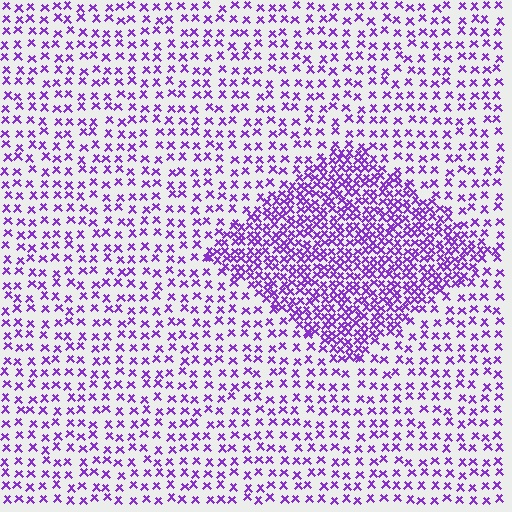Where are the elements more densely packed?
The elements are more densely packed inside the diamond boundary.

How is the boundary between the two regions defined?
The boundary is defined by a change in element density (approximately 2.4x ratio). All elements are the same color, size, and shape.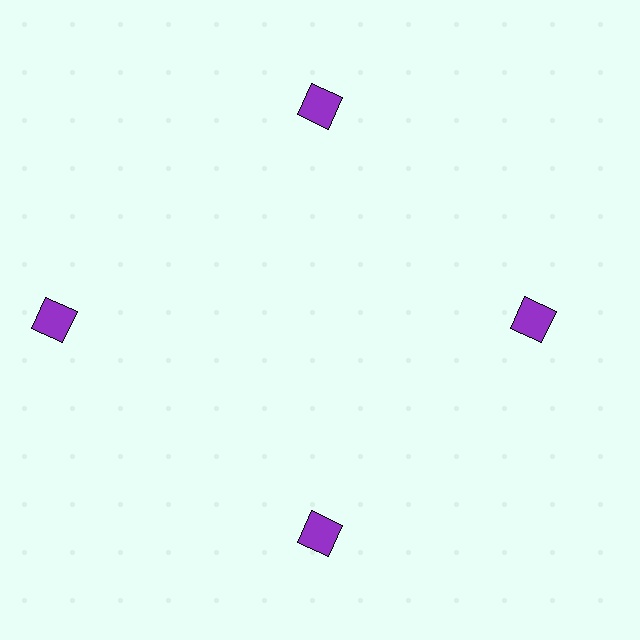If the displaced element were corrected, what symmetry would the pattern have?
It would have 4-fold rotational symmetry — the pattern would map onto itself every 90 degrees.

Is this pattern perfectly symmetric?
No. The 4 purple diamonds are arranged in a ring, but one element near the 9 o'clock position is pushed outward from the center, breaking the 4-fold rotational symmetry.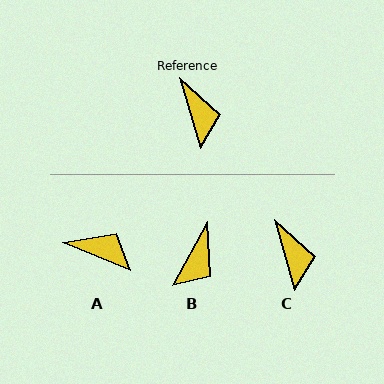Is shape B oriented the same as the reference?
No, it is off by about 45 degrees.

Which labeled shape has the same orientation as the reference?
C.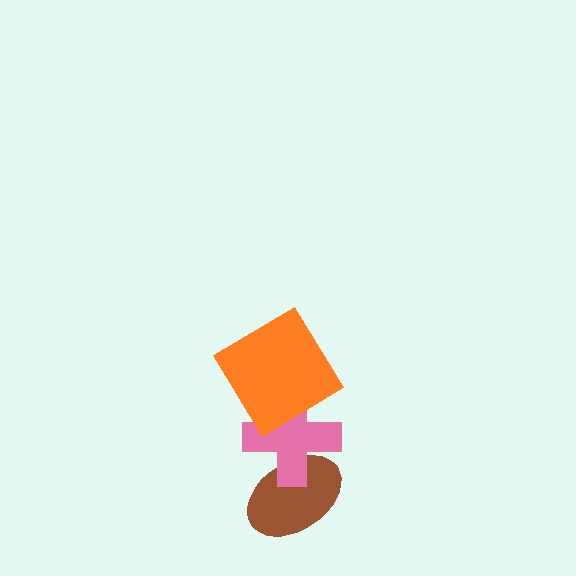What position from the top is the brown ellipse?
The brown ellipse is 3rd from the top.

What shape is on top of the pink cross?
The orange diamond is on top of the pink cross.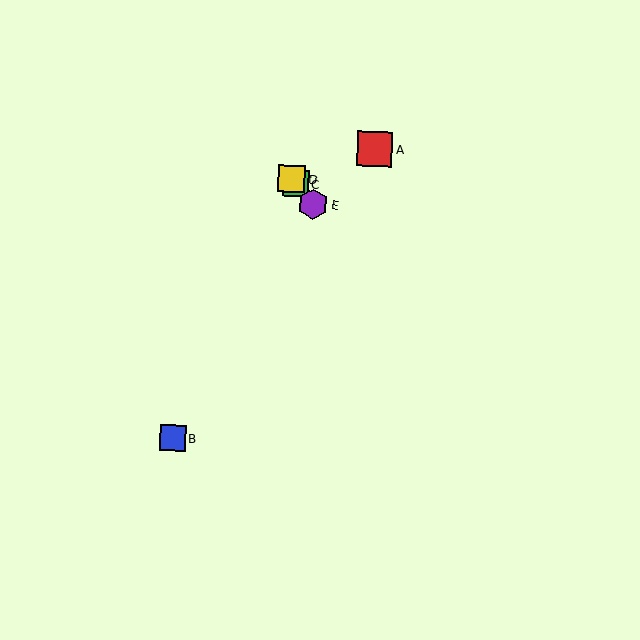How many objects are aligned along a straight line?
3 objects (C, D, E) are aligned along a straight line.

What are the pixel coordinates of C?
Object C is at (296, 184).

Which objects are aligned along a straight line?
Objects C, D, E are aligned along a straight line.